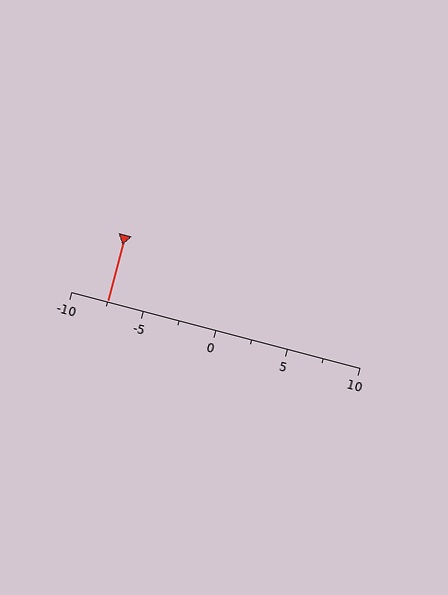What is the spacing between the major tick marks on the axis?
The major ticks are spaced 5 apart.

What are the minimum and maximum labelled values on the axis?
The axis runs from -10 to 10.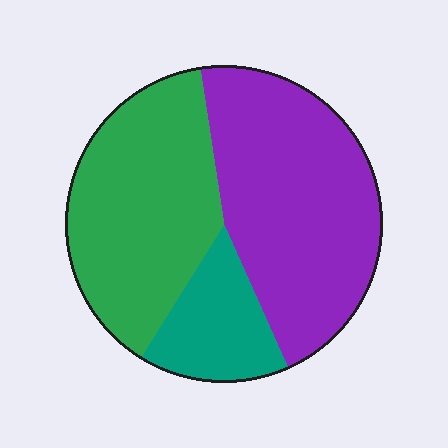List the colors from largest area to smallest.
From largest to smallest: purple, green, teal.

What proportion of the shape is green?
Green covers 39% of the shape.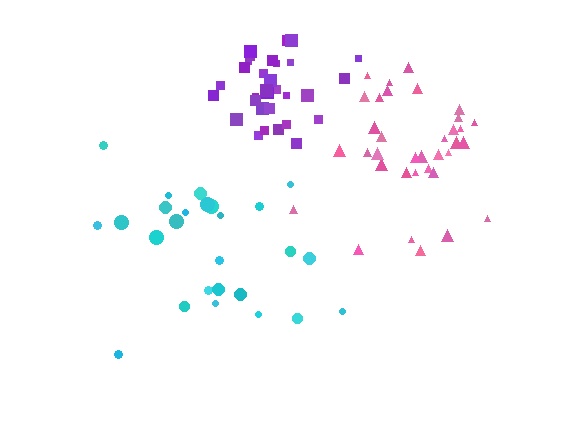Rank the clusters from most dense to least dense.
purple, pink, cyan.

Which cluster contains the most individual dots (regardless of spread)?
Pink (35).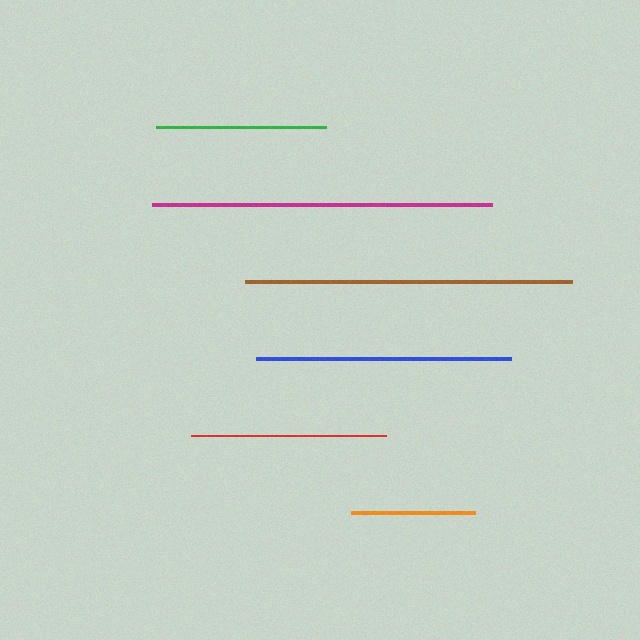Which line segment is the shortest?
The orange line is the shortest at approximately 124 pixels.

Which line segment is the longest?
The magenta line is the longest at approximately 341 pixels.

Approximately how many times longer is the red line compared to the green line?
The red line is approximately 1.1 times the length of the green line.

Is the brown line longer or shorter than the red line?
The brown line is longer than the red line.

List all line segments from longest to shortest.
From longest to shortest: magenta, brown, blue, red, green, orange.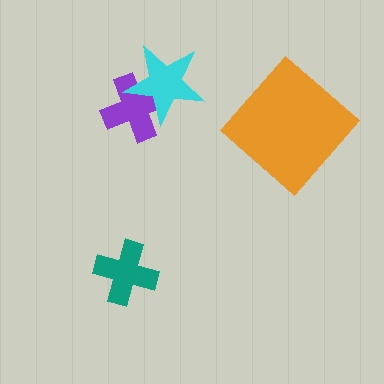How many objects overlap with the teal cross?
0 objects overlap with the teal cross.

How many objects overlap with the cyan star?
1 object overlaps with the cyan star.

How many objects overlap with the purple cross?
1 object overlaps with the purple cross.